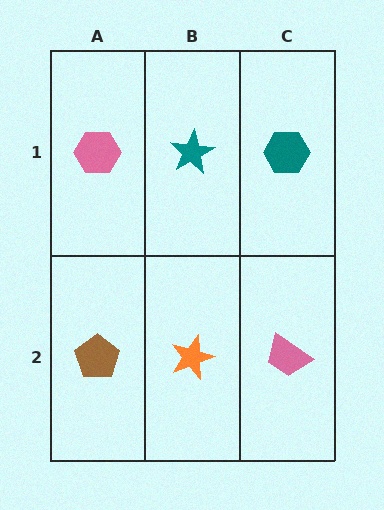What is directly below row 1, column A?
A brown pentagon.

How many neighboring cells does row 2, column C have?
2.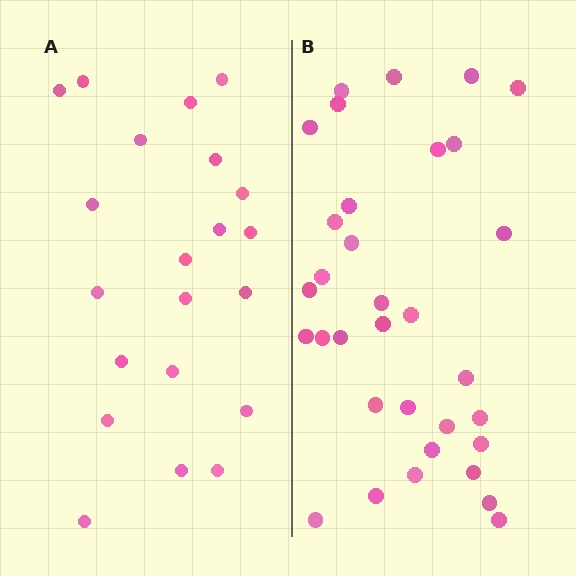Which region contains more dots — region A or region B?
Region B (the right region) has more dots.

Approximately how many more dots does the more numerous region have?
Region B has roughly 12 or so more dots than region A.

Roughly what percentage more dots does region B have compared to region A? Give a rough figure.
About 55% more.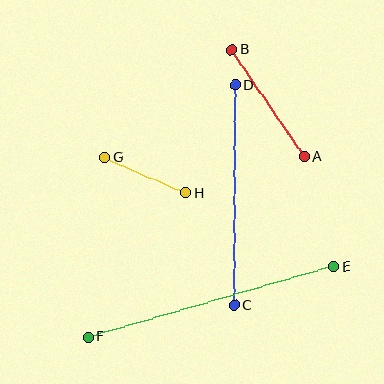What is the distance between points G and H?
The distance is approximately 89 pixels.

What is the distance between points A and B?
The distance is approximately 129 pixels.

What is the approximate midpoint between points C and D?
The midpoint is at approximately (235, 195) pixels.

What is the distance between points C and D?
The distance is approximately 220 pixels.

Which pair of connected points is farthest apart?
Points E and F are farthest apart.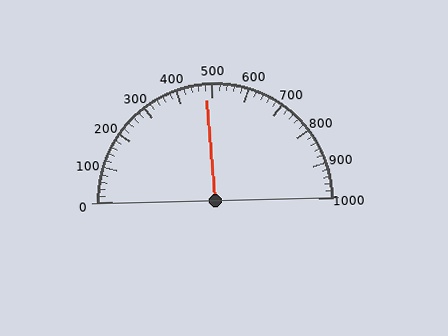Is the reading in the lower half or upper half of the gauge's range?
The reading is in the lower half of the range (0 to 1000).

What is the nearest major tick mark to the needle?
The nearest major tick mark is 500.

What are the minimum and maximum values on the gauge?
The gauge ranges from 0 to 1000.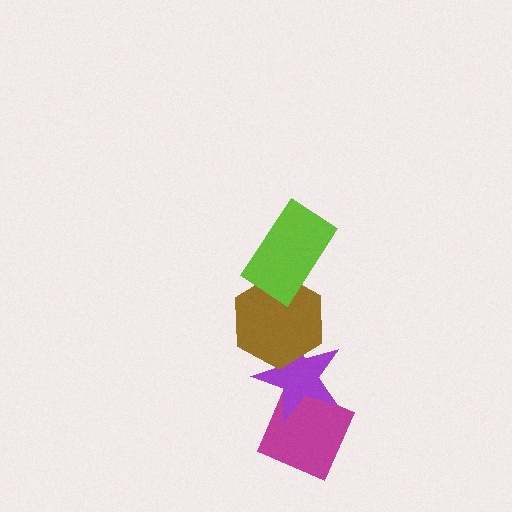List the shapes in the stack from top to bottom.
From top to bottom: the lime rectangle, the brown hexagon, the purple star, the magenta diamond.